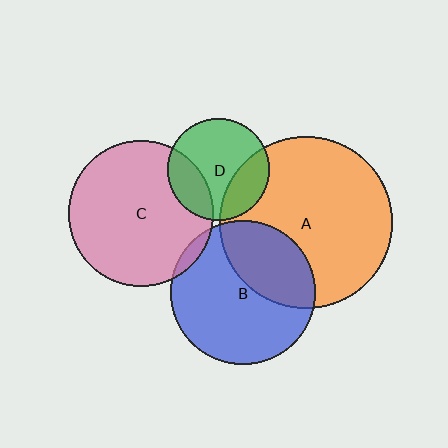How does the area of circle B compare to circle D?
Approximately 2.0 times.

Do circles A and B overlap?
Yes.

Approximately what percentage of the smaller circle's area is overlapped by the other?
Approximately 35%.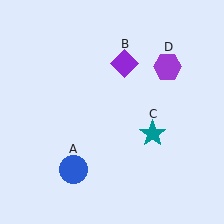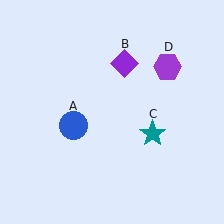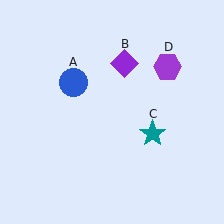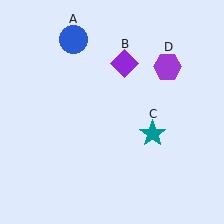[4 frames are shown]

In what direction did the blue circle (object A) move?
The blue circle (object A) moved up.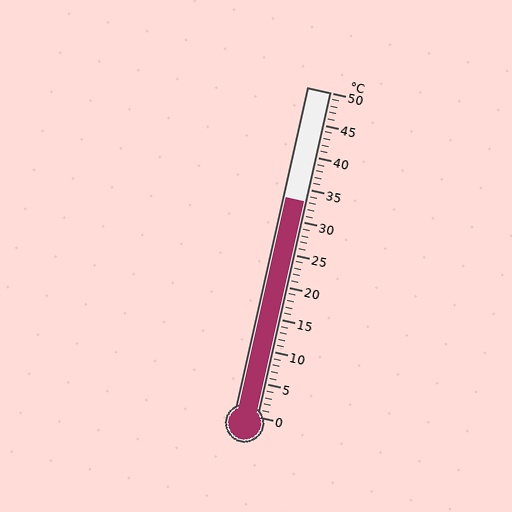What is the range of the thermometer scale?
The thermometer scale ranges from 0°C to 50°C.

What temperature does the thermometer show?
The thermometer shows approximately 33°C.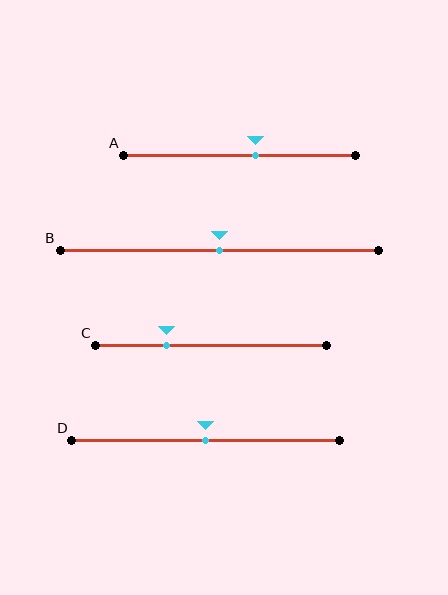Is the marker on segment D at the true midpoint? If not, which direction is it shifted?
Yes, the marker on segment D is at the true midpoint.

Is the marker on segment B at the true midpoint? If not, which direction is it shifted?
Yes, the marker on segment B is at the true midpoint.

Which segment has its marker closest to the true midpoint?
Segment B has its marker closest to the true midpoint.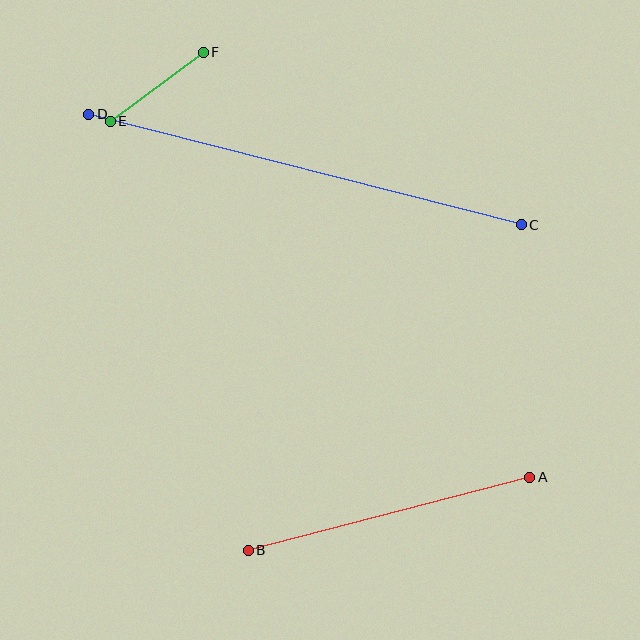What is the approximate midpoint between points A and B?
The midpoint is at approximately (389, 514) pixels.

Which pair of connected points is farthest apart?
Points C and D are farthest apart.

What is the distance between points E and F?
The distance is approximately 116 pixels.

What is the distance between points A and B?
The distance is approximately 291 pixels.